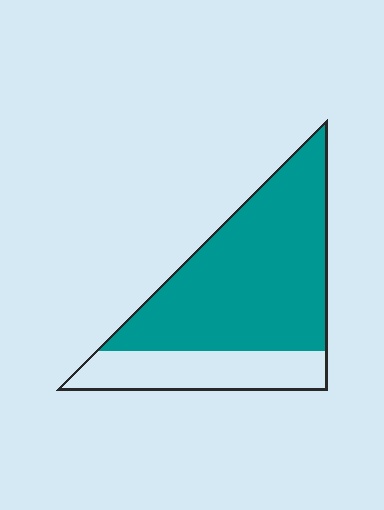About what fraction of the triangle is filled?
About three quarters (3/4).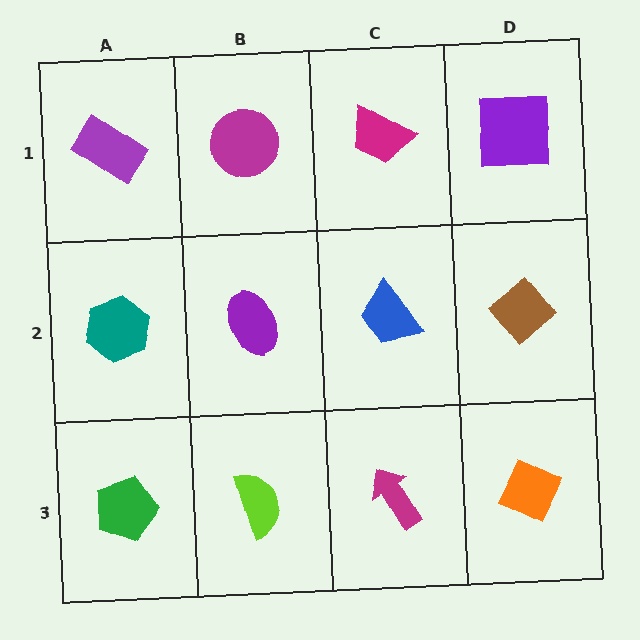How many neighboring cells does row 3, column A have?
2.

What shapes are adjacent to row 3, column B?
A purple ellipse (row 2, column B), a green pentagon (row 3, column A), a magenta arrow (row 3, column C).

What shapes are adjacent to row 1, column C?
A blue trapezoid (row 2, column C), a magenta circle (row 1, column B), a purple square (row 1, column D).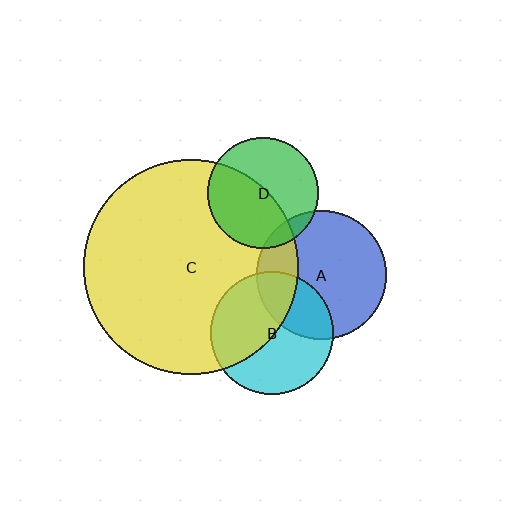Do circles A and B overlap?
Yes.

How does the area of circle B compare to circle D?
Approximately 1.2 times.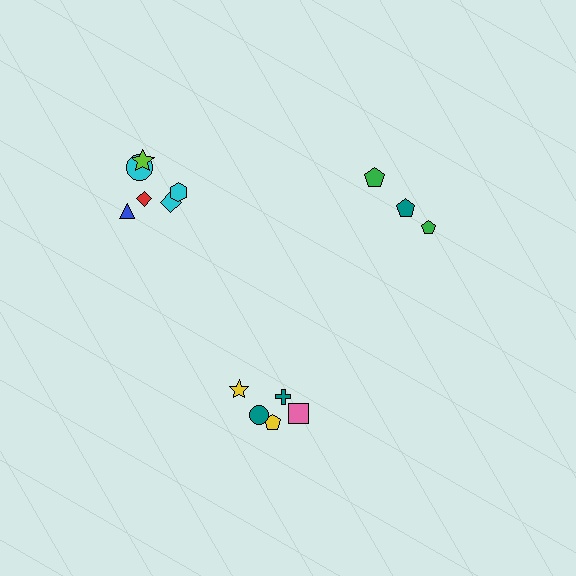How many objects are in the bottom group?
There are 5 objects.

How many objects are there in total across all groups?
There are 14 objects.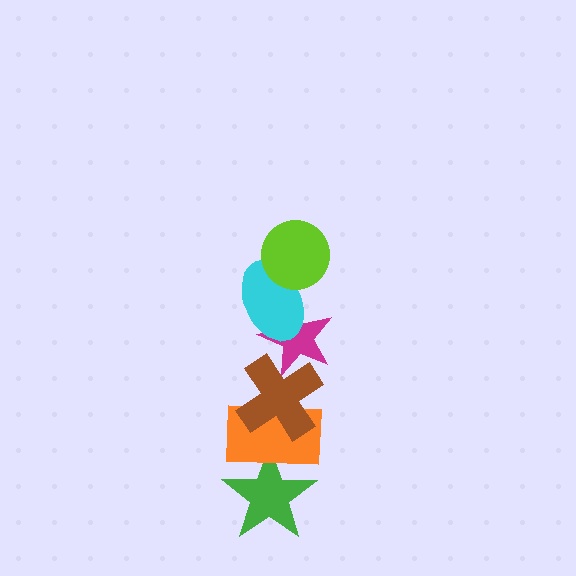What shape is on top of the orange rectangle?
The brown cross is on top of the orange rectangle.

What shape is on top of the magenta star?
The cyan ellipse is on top of the magenta star.